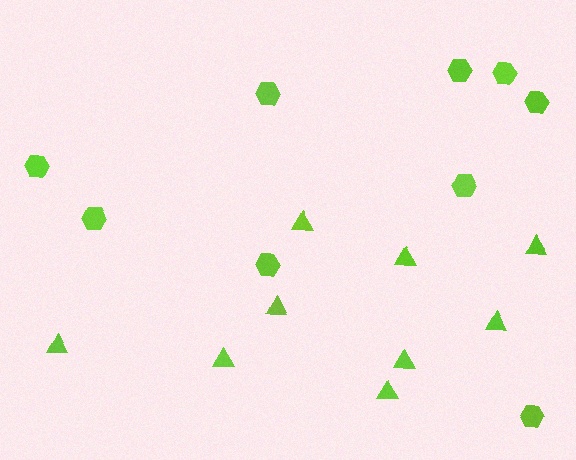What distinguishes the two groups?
There are 2 groups: one group of hexagons (9) and one group of triangles (9).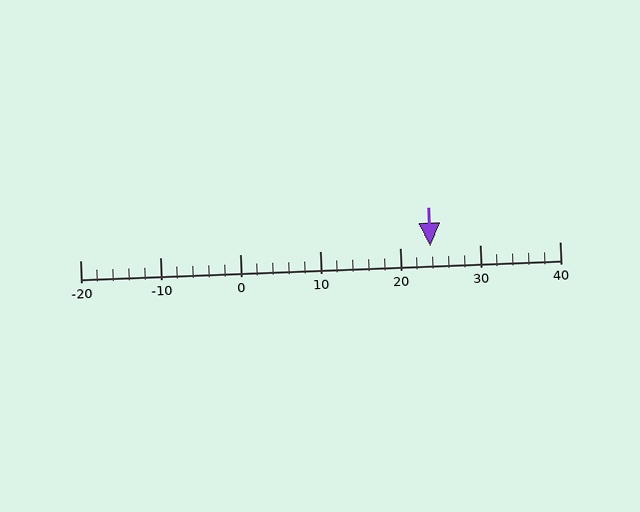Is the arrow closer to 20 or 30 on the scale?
The arrow is closer to 20.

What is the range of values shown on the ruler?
The ruler shows values from -20 to 40.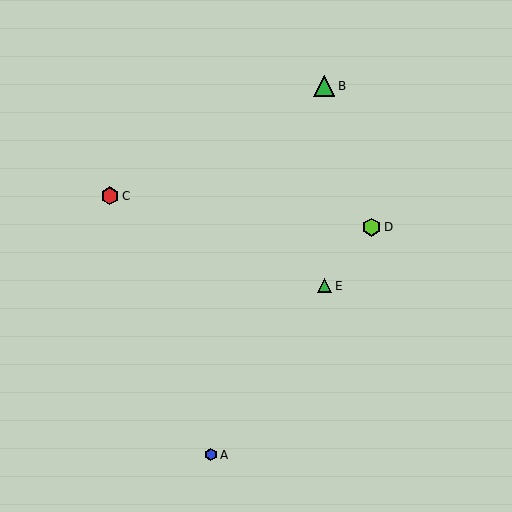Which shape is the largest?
The green triangle (labeled B) is the largest.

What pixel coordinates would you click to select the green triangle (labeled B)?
Click at (324, 86) to select the green triangle B.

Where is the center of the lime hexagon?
The center of the lime hexagon is at (371, 227).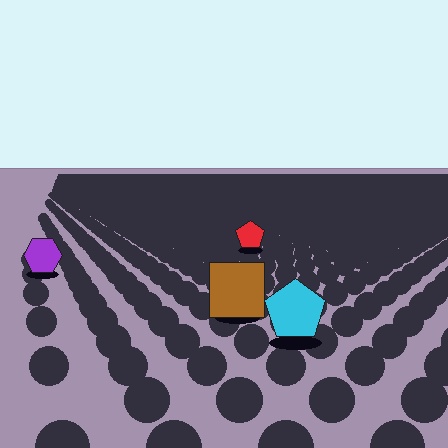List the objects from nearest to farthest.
From nearest to farthest: the cyan pentagon, the brown square, the purple hexagon, the red pentagon.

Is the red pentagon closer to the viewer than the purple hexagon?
No. The purple hexagon is closer — you can tell from the texture gradient: the ground texture is coarser near it.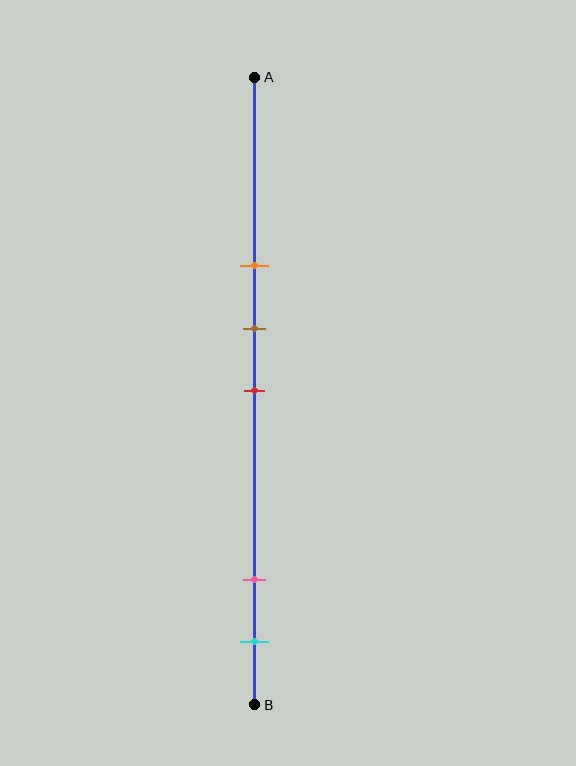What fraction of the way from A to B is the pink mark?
The pink mark is approximately 80% (0.8) of the way from A to B.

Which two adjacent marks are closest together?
The brown and red marks are the closest adjacent pair.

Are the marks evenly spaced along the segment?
No, the marks are not evenly spaced.